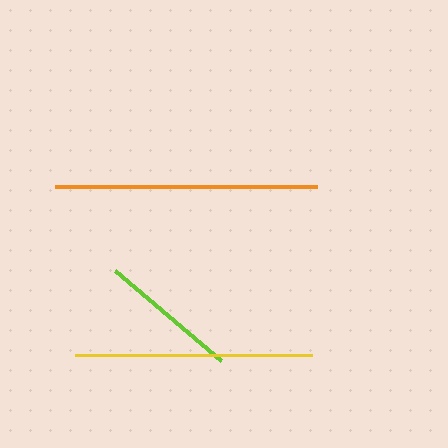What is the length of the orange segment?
The orange segment is approximately 262 pixels long.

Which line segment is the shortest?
The lime line is the shortest at approximately 138 pixels.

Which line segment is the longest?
The orange line is the longest at approximately 262 pixels.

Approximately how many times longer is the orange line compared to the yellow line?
The orange line is approximately 1.1 times the length of the yellow line.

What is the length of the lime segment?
The lime segment is approximately 138 pixels long.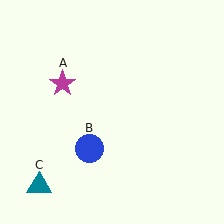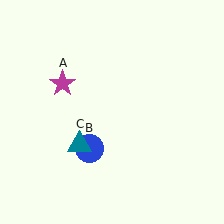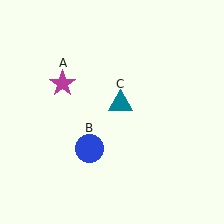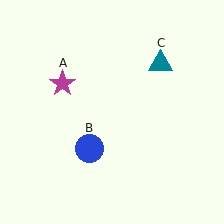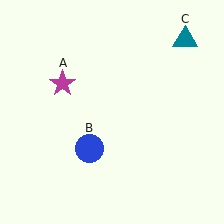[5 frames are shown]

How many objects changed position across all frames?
1 object changed position: teal triangle (object C).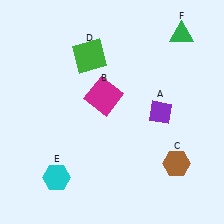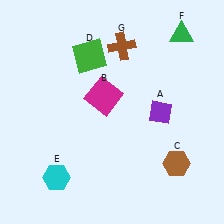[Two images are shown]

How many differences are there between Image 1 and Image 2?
There is 1 difference between the two images.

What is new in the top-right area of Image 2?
A brown cross (G) was added in the top-right area of Image 2.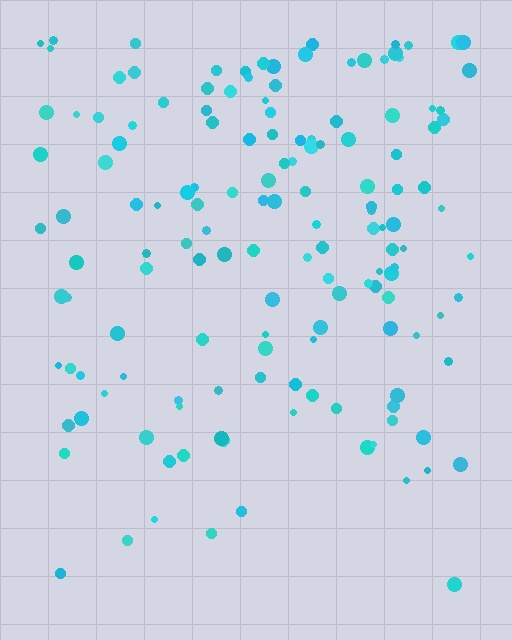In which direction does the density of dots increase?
From bottom to top, with the top side densest.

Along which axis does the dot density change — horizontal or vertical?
Vertical.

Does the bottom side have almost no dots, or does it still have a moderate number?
Still a moderate number, just noticeably fewer than the top.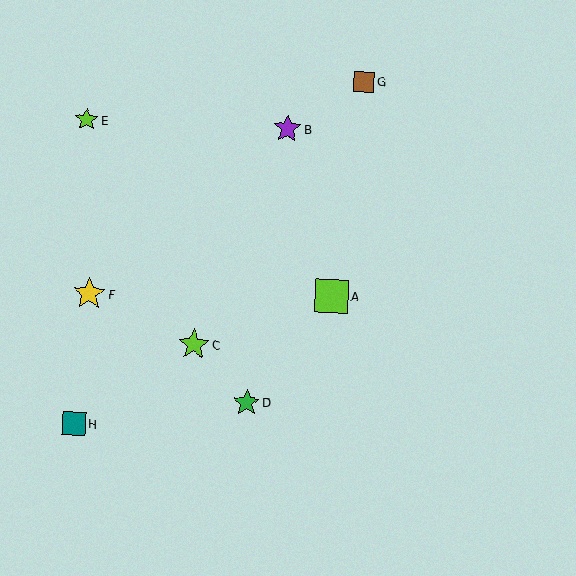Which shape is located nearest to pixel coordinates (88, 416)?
The teal square (labeled H) at (74, 423) is nearest to that location.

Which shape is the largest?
The lime square (labeled A) is the largest.